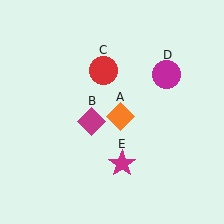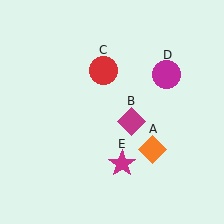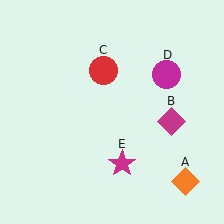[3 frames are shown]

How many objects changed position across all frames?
2 objects changed position: orange diamond (object A), magenta diamond (object B).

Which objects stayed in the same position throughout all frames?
Red circle (object C) and magenta circle (object D) and magenta star (object E) remained stationary.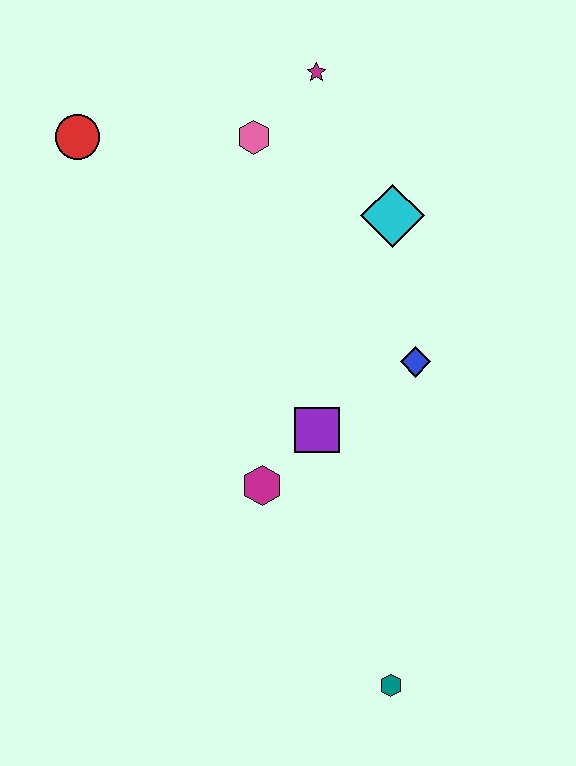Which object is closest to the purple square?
The magenta hexagon is closest to the purple square.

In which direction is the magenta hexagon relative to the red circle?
The magenta hexagon is below the red circle.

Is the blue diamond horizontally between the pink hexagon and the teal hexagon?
No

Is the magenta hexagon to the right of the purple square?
No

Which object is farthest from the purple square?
The red circle is farthest from the purple square.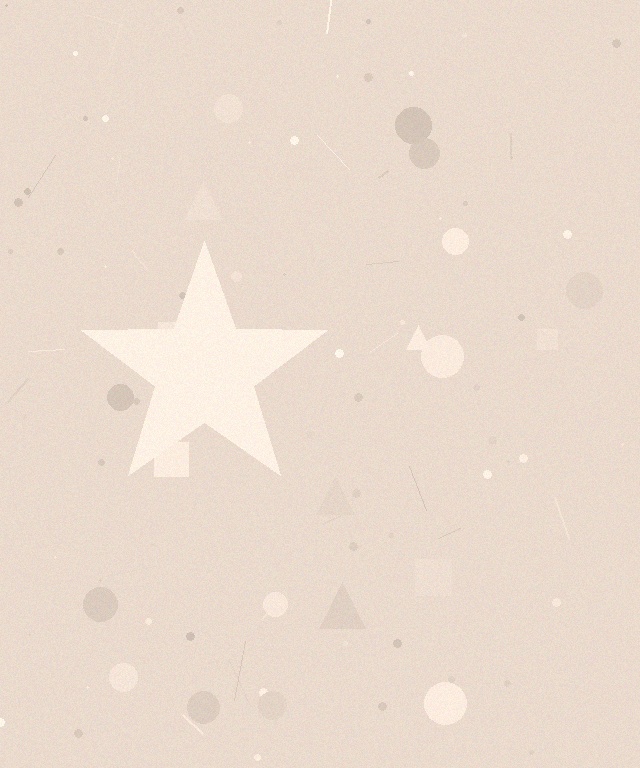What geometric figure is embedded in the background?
A star is embedded in the background.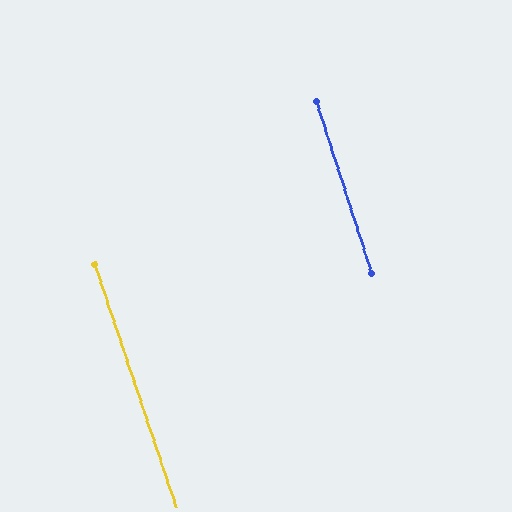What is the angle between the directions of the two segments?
Approximately 1 degree.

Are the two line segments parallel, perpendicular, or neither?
Parallel — their directions differ by only 0.8°.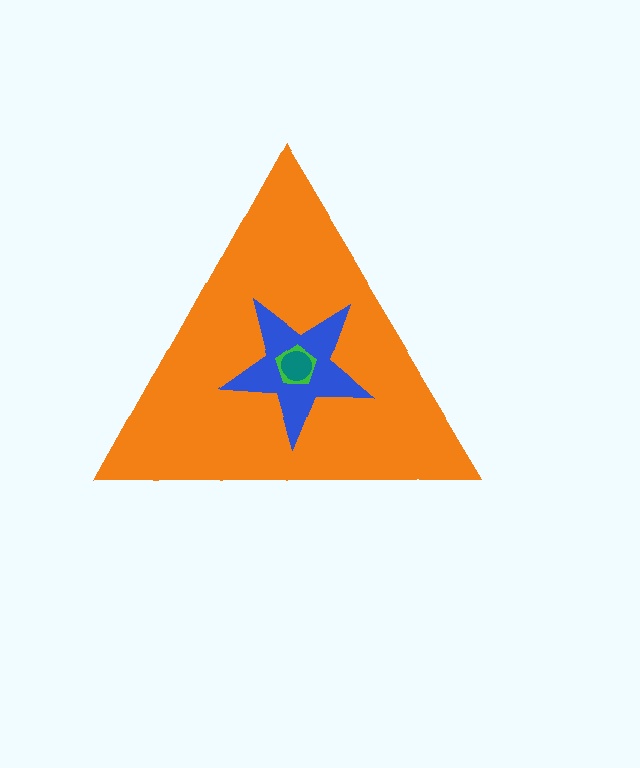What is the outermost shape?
The orange triangle.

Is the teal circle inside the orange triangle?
Yes.